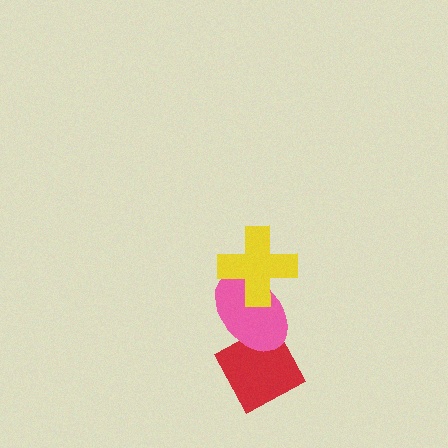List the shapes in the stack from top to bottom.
From top to bottom: the yellow cross, the pink ellipse, the red diamond.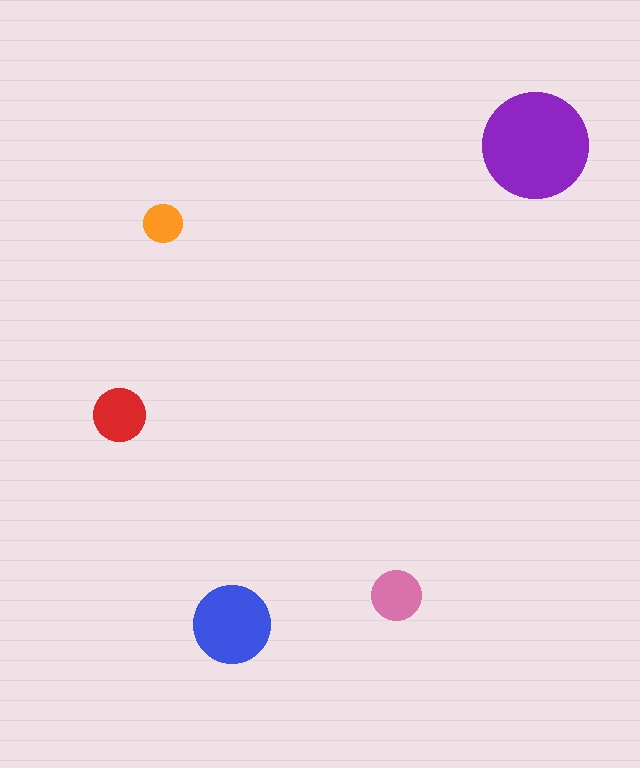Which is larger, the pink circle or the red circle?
The red one.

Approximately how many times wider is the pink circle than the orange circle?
About 1.5 times wider.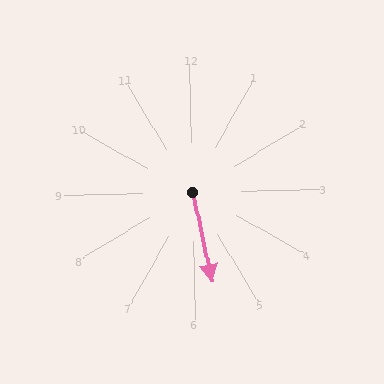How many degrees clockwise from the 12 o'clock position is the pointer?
Approximately 169 degrees.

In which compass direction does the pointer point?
South.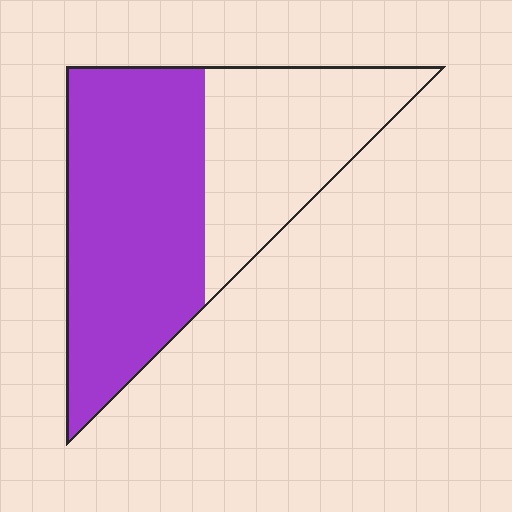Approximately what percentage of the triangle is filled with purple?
Approximately 60%.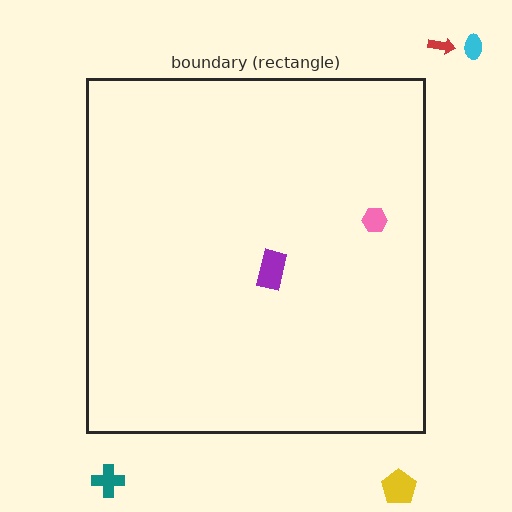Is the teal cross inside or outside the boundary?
Outside.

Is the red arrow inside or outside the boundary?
Outside.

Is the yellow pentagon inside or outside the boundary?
Outside.